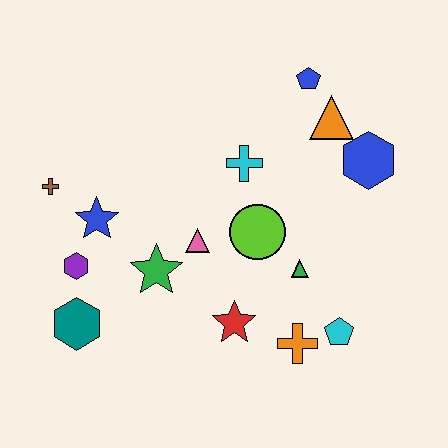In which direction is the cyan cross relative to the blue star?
The cyan cross is to the right of the blue star.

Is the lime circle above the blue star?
No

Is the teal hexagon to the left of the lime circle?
Yes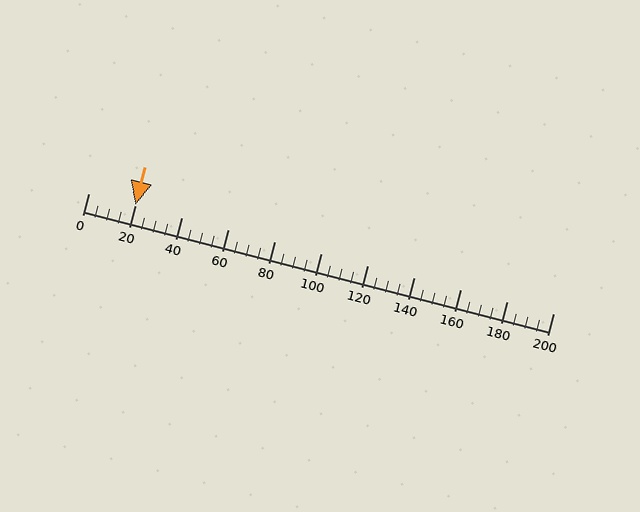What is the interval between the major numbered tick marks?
The major tick marks are spaced 20 units apart.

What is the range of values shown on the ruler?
The ruler shows values from 0 to 200.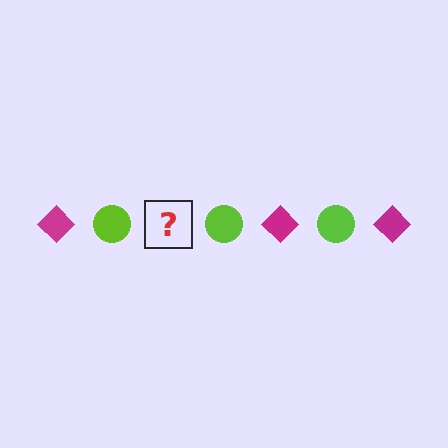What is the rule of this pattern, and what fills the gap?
The rule is that the pattern alternates between magenta diamond and lime circle. The gap should be filled with a magenta diamond.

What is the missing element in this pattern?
The missing element is a magenta diamond.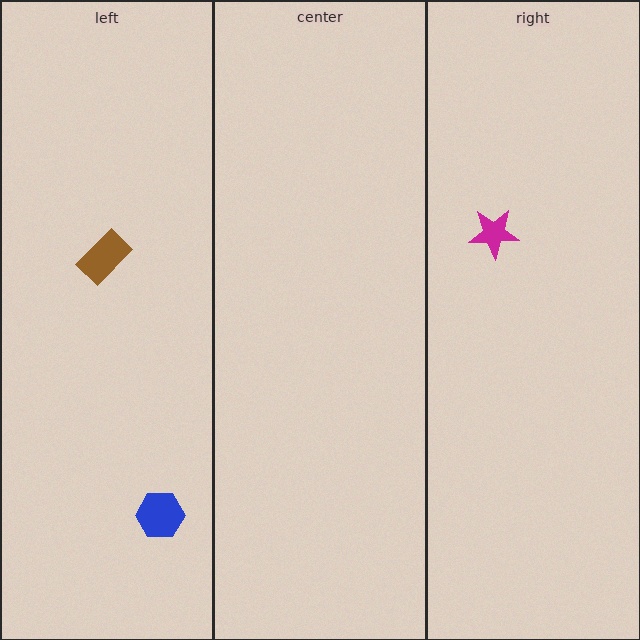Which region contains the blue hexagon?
The left region.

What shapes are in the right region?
The magenta star.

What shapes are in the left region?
The brown rectangle, the blue hexagon.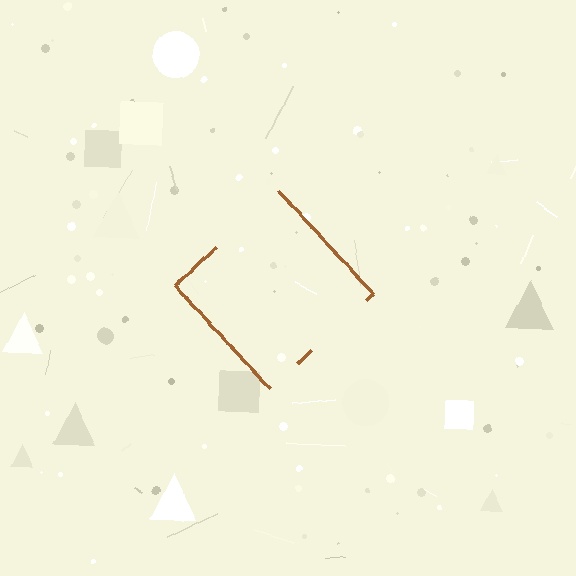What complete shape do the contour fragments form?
The contour fragments form a diamond.